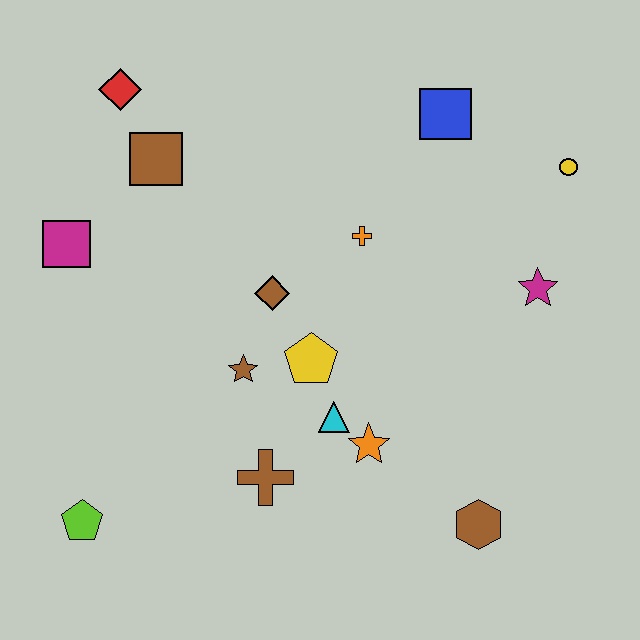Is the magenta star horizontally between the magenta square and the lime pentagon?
No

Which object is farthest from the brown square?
The brown hexagon is farthest from the brown square.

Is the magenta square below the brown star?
No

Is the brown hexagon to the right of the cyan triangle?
Yes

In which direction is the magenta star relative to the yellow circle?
The magenta star is below the yellow circle.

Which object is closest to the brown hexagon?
The orange star is closest to the brown hexagon.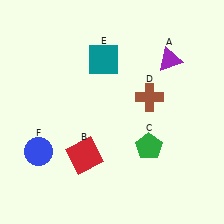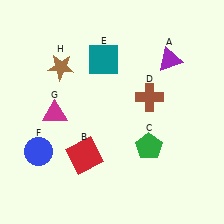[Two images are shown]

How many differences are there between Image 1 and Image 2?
There are 2 differences between the two images.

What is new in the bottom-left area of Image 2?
A magenta triangle (G) was added in the bottom-left area of Image 2.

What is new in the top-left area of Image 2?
A brown star (H) was added in the top-left area of Image 2.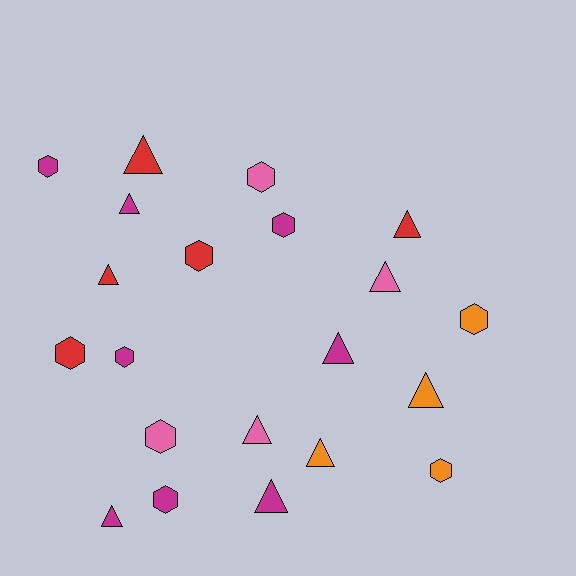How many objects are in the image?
There are 21 objects.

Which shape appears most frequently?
Triangle, with 11 objects.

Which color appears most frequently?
Magenta, with 8 objects.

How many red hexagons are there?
There are 2 red hexagons.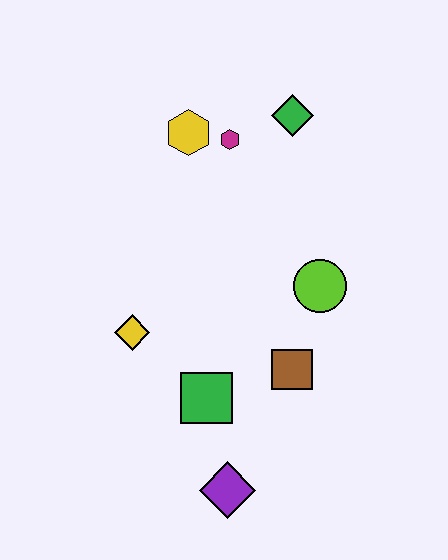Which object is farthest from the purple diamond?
The green diamond is farthest from the purple diamond.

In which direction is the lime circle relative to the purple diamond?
The lime circle is above the purple diamond.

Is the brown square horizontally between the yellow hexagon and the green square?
No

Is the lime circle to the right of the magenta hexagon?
Yes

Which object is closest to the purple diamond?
The green square is closest to the purple diamond.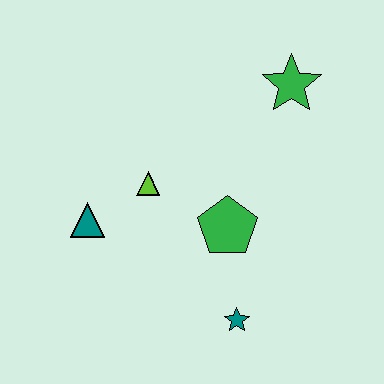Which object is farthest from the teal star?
The green star is farthest from the teal star.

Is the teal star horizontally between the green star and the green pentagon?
Yes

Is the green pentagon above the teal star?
Yes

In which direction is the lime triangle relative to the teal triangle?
The lime triangle is to the right of the teal triangle.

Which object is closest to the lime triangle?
The teal triangle is closest to the lime triangle.